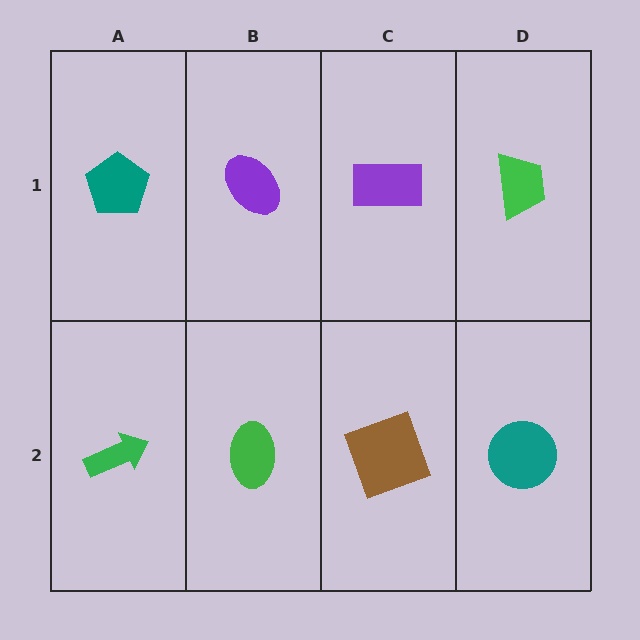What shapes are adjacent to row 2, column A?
A teal pentagon (row 1, column A), a green ellipse (row 2, column B).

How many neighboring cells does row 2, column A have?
2.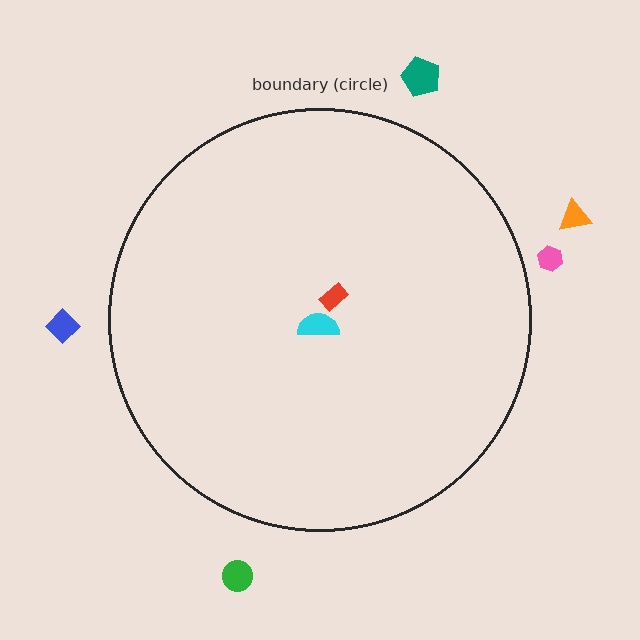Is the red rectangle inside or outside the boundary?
Inside.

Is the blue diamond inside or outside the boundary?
Outside.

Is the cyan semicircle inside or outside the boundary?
Inside.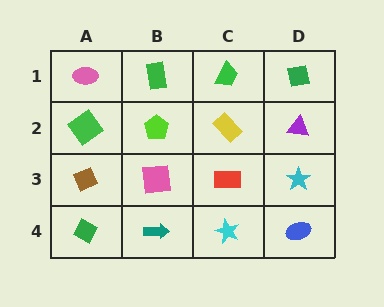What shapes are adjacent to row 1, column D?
A purple triangle (row 2, column D), a green trapezoid (row 1, column C).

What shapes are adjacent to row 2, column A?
A pink ellipse (row 1, column A), a brown diamond (row 3, column A), a lime pentagon (row 2, column B).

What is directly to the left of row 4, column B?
A green diamond.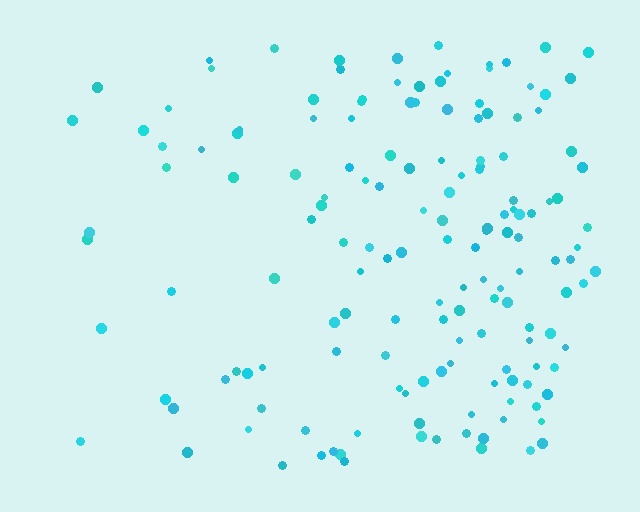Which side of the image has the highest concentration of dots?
The right.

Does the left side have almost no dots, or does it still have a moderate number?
Still a moderate number, just noticeably fewer than the right.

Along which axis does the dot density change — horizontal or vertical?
Horizontal.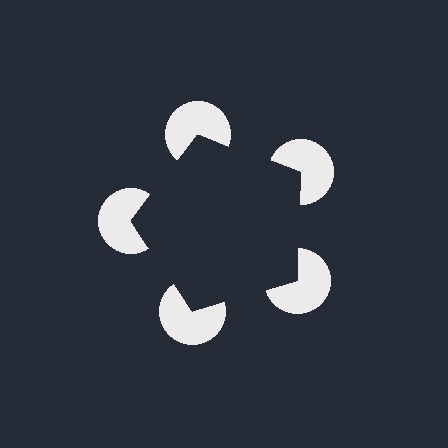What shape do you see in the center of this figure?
An illusory pentagon — its edges are inferred from the aligned wedge cuts in the pac-man discs, not physically drawn.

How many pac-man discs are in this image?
There are 5 — one at each vertex of the illusory pentagon.